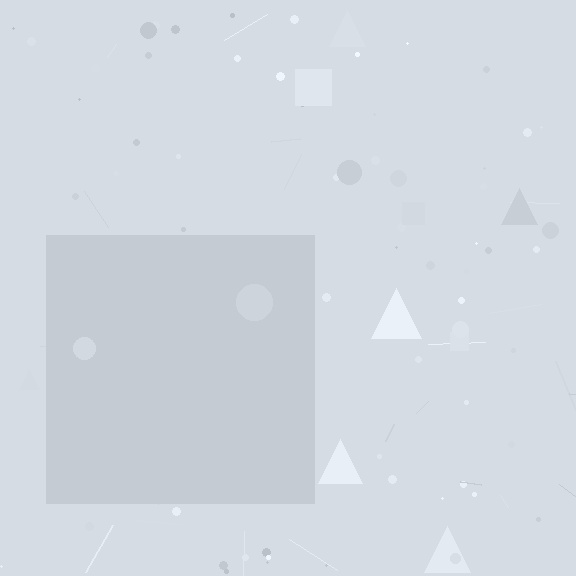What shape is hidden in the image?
A square is hidden in the image.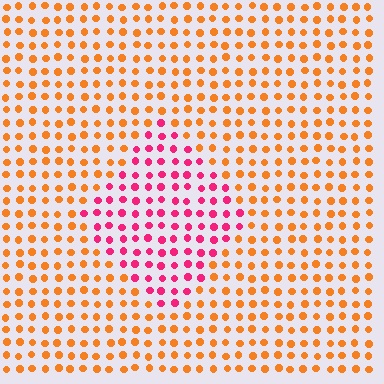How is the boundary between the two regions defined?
The boundary is defined purely by a slight shift in hue (about 53 degrees). Spacing, size, and orientation are identical on both sides.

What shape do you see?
I see a diamond.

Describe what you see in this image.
The image is filled with small orange elements in a uniform arrangement. A diamond-shaped region is visible where the elements are tinted to a slightly different hue, forming a subtle color boundary.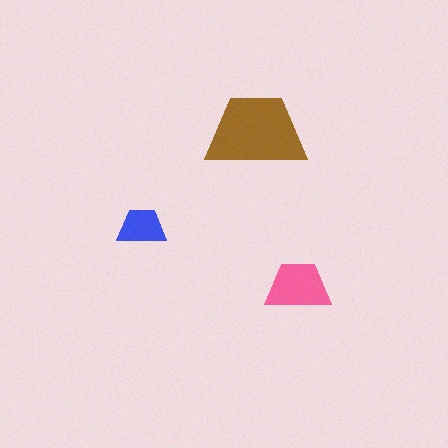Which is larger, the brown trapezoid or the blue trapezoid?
The brown one.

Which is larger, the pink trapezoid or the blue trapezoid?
The pink one.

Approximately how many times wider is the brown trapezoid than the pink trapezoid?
About 1.5 times wider.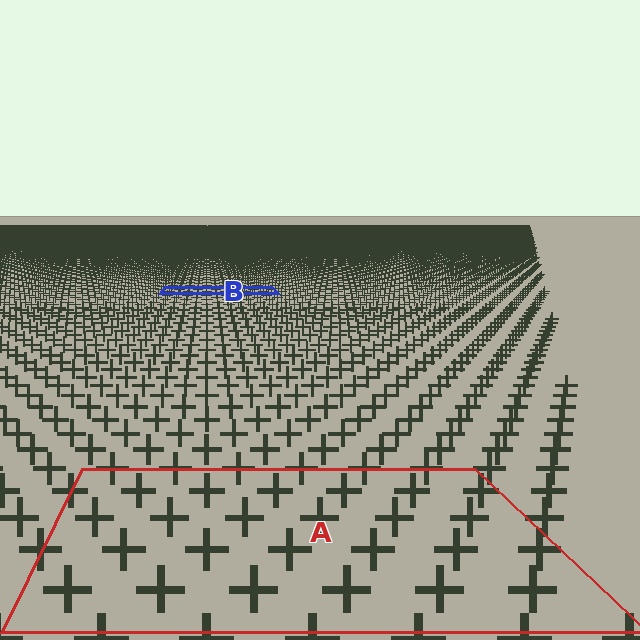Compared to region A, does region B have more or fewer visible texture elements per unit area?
Region B has more texture elements per unit area — they are packed more densely because it is farther away.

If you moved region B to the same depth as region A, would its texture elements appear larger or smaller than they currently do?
They would appear larger. At a closer depth, the same texture elements are projected at a bigger on-screen size.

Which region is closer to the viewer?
Region A is closer. The texture elements there are larger and more spread out.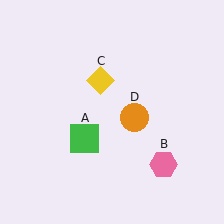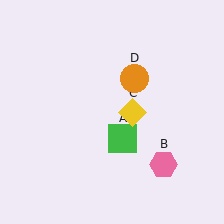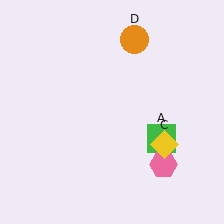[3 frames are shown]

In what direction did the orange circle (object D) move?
The orange circle (object D) moved up.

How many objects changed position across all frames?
3 objects changed position: green square (object A), yellow diamond (object C), orange circle (object D).